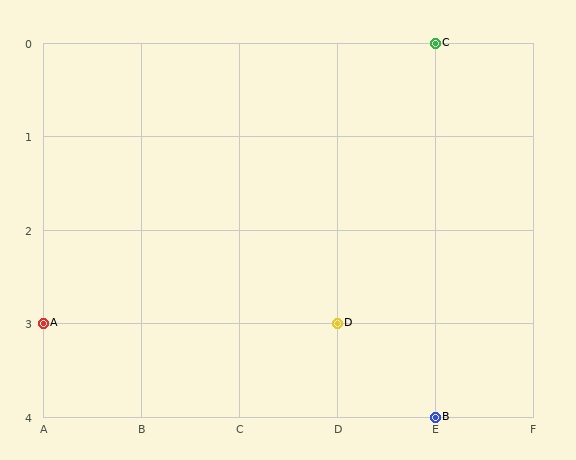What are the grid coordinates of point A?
Point A is at grid coordinates (A, 3).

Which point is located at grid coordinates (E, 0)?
Point C is at (E, 0).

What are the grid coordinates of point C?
Point C is at grid coordinates (E, 0).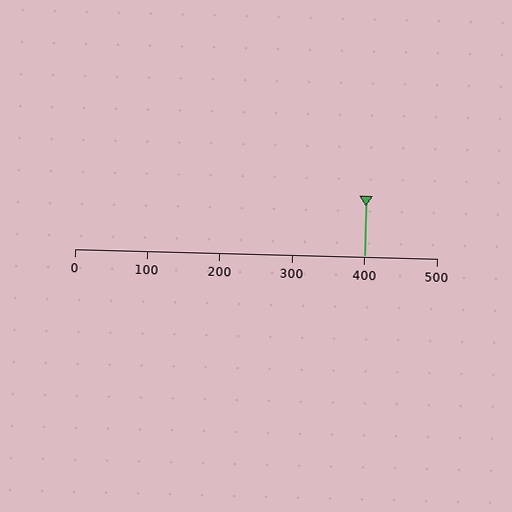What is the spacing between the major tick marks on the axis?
The major ticks are spaced 100 apart.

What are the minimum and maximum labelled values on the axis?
The axis runs from 0 to 500.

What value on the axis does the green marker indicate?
The marker indicates approximately 400.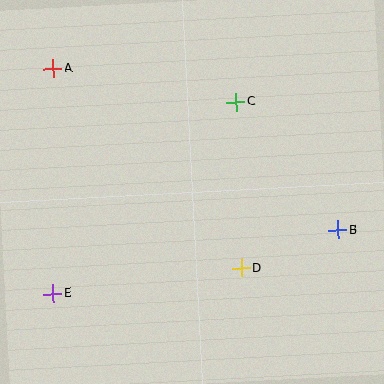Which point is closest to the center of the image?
Point D at (241, 269) is closest to the center.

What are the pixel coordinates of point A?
Point A is at (53, 69).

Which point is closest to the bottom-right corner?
Point B is closest to the bottom-right corner.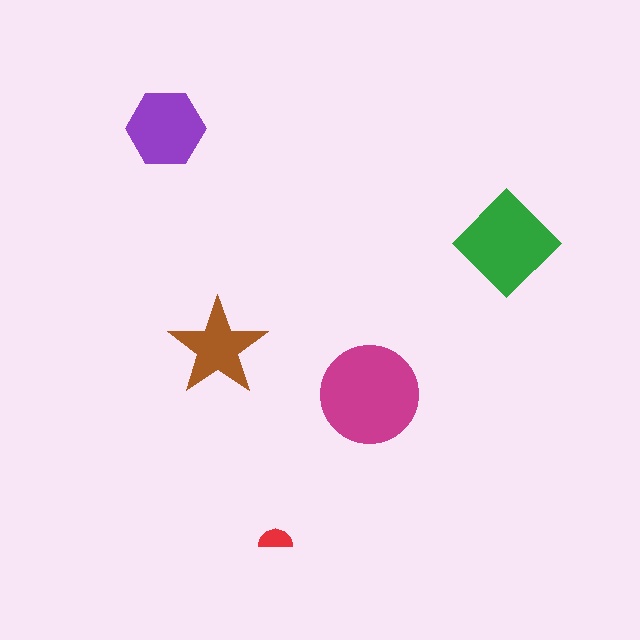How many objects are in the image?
There are 5 objects in the image.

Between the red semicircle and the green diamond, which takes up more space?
The green diamond.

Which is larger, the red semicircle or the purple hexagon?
The purple hexagon.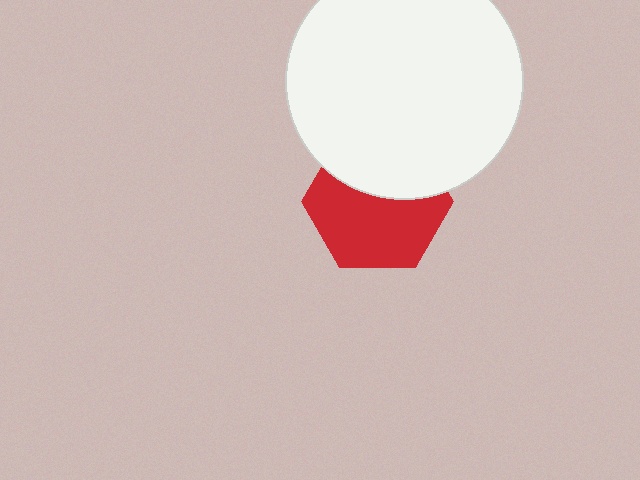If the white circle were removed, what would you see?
You would see the complete red hexagon.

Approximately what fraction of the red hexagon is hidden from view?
Roughly 39% of the red hexagon is hidden behind the white circle.